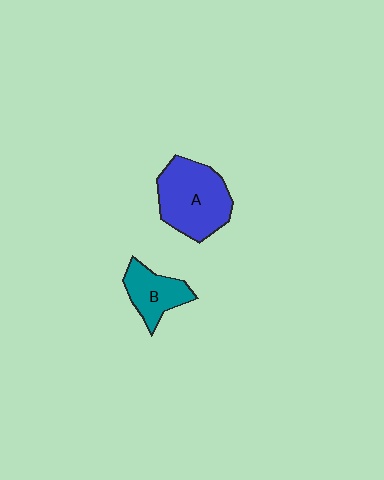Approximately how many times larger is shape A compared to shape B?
Approximately 1.7 times.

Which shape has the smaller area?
Shape B (teal).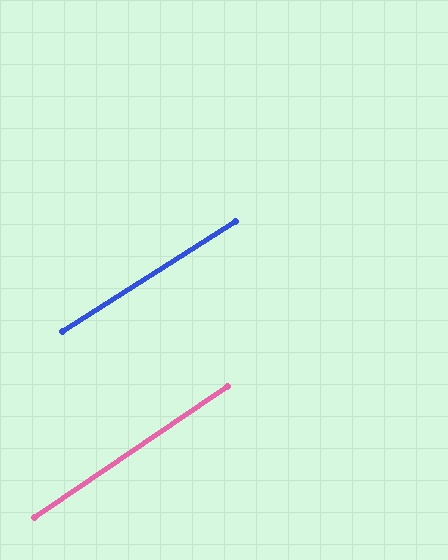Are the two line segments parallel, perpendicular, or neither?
Parallel — their directions differ by only 1.6°.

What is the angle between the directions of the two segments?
Approximately 2 degrees.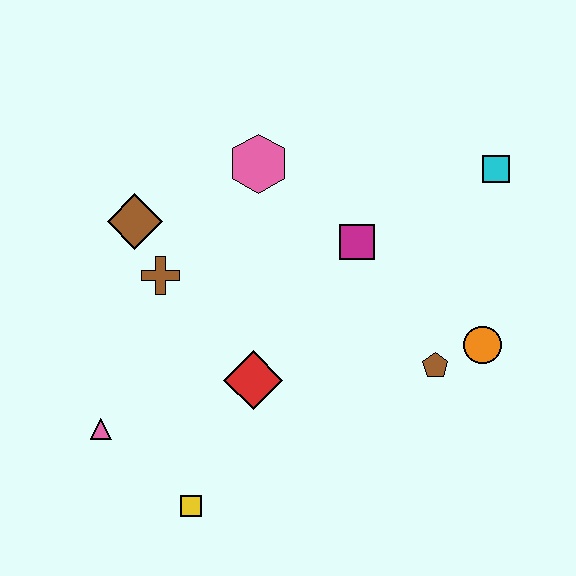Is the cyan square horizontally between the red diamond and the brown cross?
No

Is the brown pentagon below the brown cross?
Yes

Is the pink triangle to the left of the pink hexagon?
Yes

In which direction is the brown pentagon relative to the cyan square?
The brown pentagon is below the cyan square.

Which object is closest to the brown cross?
The brown diamond is closest to the brown cross.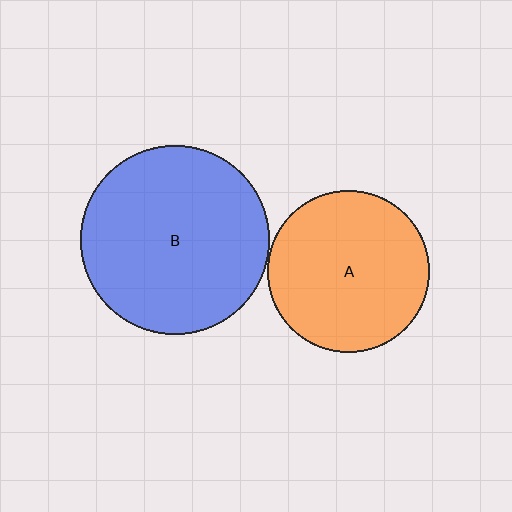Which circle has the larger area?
Circle B (blue).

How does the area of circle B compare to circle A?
Approximately 1.4 times.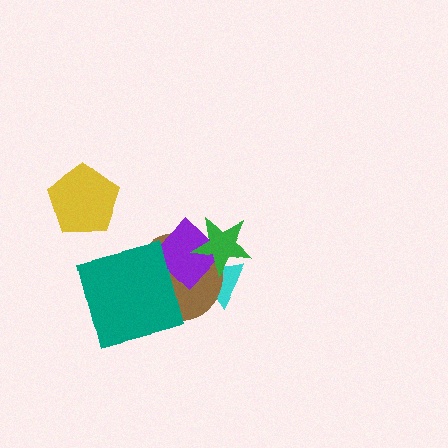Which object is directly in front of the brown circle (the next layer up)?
The purple diamond is directly in front of the brown circle.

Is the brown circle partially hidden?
Yes, it is partially covered by another shape.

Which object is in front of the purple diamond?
The green star is in front of the purple diamond.